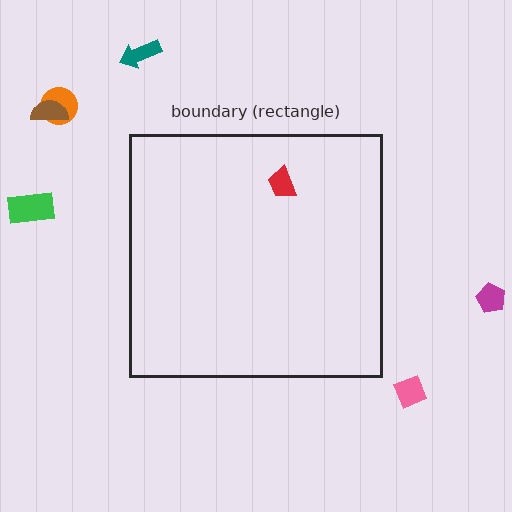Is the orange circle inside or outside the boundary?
Outside.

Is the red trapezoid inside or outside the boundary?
Inside.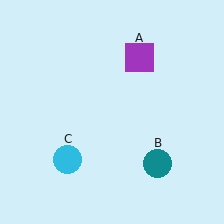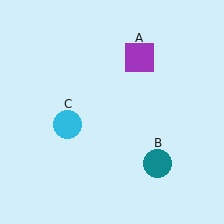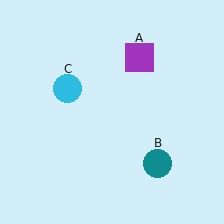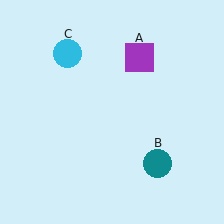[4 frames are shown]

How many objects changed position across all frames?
1 object changed position: cyan circle (object C).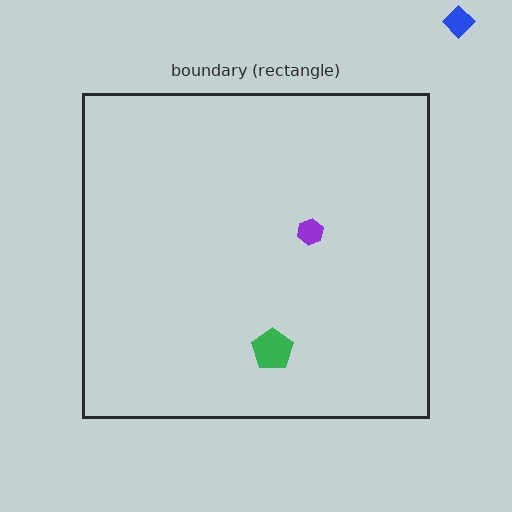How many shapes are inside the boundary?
2 inside, 1 outside.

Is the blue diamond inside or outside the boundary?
Outside.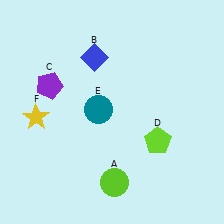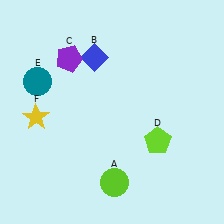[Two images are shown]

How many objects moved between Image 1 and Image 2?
2 objects moved between the two images.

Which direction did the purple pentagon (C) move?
The purple pentagon (C) moved up.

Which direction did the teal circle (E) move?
The teal circle (E) moved left.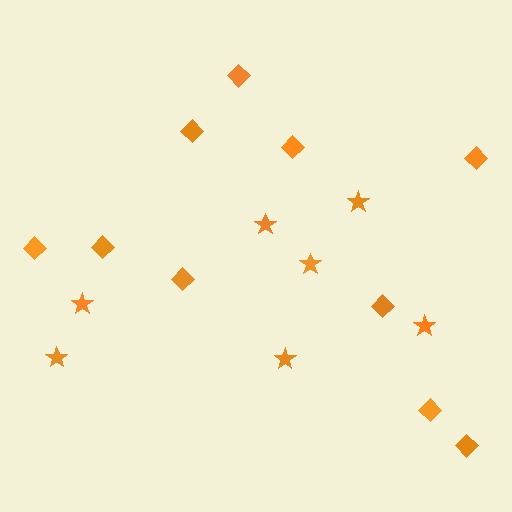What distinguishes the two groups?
There are 2 groups: one group of diamonds (10) and one group of stars (7).